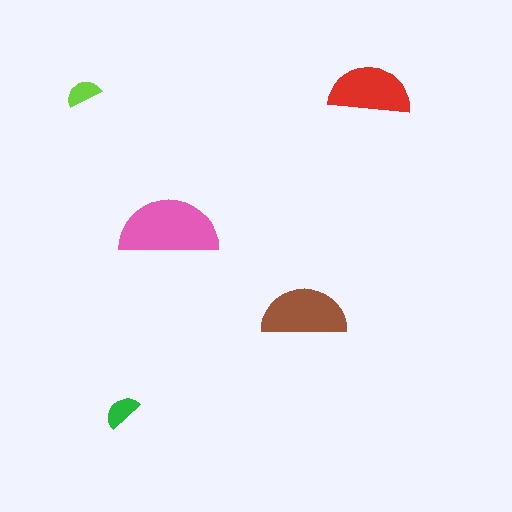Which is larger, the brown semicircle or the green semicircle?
The brown one.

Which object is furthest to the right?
The red semicircle is rightmost.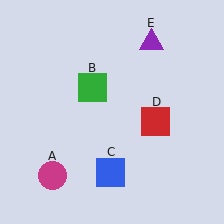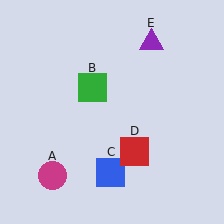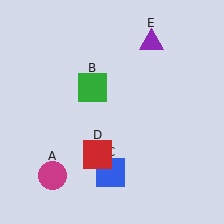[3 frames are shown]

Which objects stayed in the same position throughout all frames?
Magenta circle (object A) and green square (object B) and blue square (object C) and purple triangle (object E) remained stationary.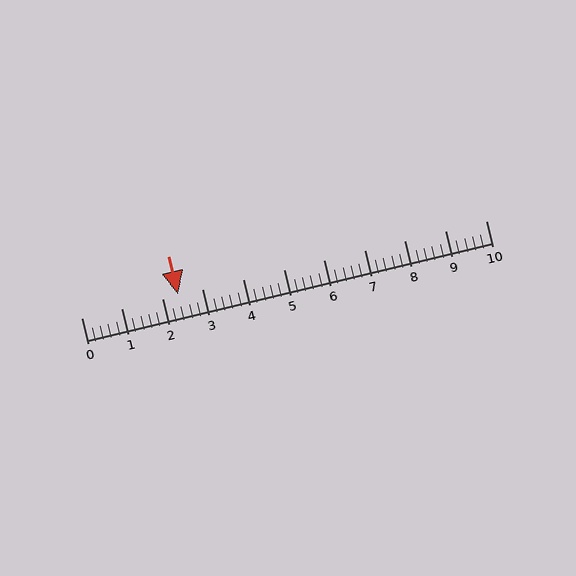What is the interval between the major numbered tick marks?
The major tick marks are spaced 1 units apart.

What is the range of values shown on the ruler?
The ruler shows values from 0 to 10.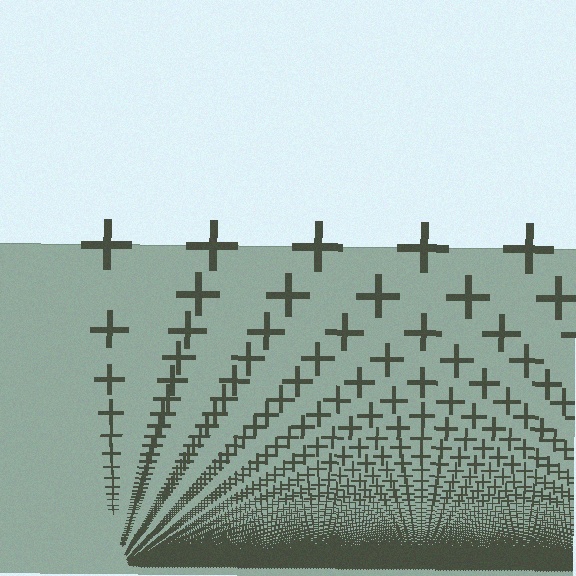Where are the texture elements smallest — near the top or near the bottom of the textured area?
Near the bottom.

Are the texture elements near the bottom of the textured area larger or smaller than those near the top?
Smaller. The gradient is inverted — elements near the bottom are smaller and denser.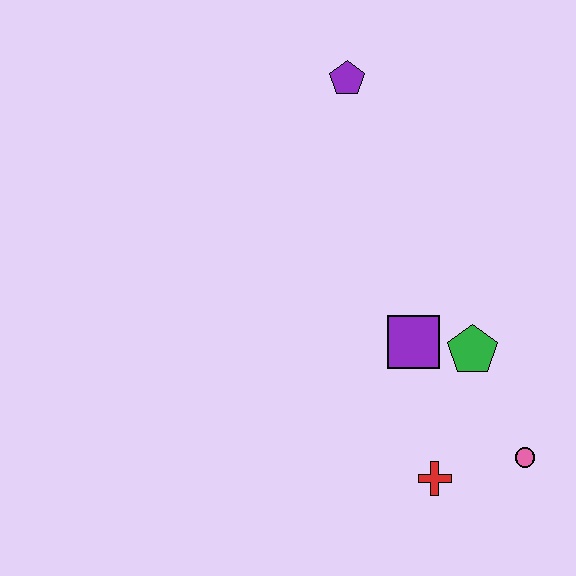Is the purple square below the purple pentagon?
Yes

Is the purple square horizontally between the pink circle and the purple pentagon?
Yes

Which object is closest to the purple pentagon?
The purple square is closest to the purple pentagon.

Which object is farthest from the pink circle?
The purple pentagon is farthest from the pink circle.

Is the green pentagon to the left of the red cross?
No